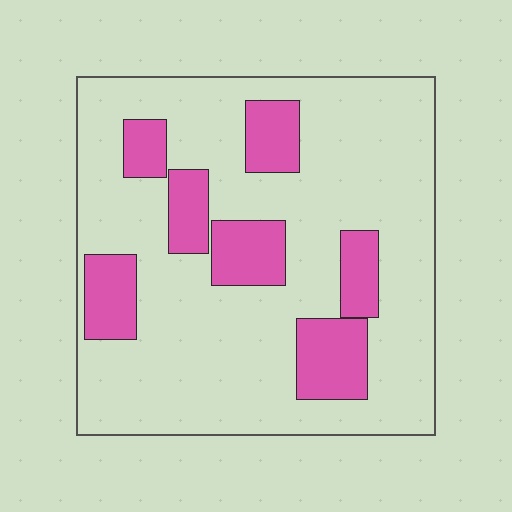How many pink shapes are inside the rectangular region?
7.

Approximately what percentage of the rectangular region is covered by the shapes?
Approximately 20%.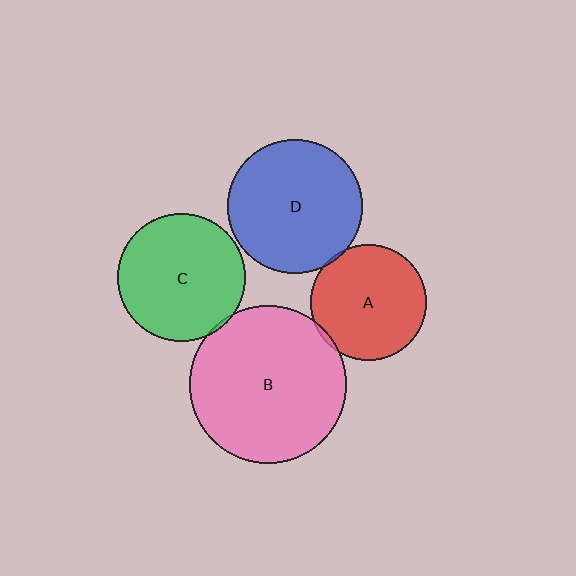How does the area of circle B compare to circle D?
Approximately 1.4 times.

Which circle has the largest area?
Circle B (pink).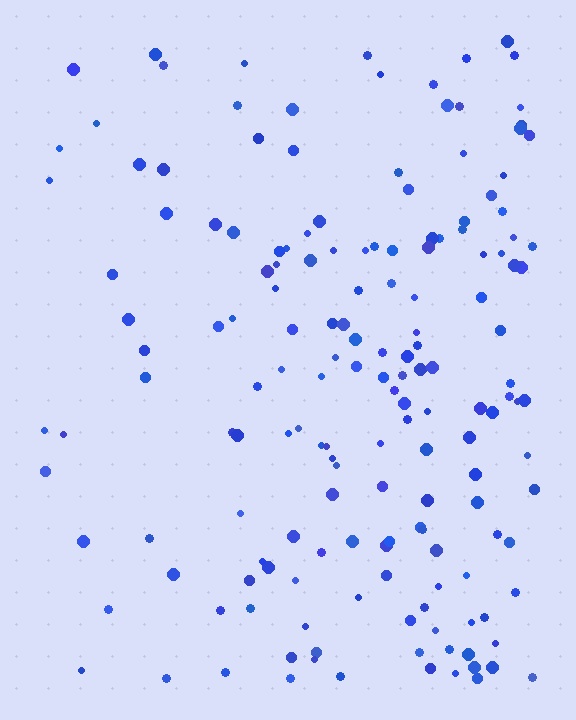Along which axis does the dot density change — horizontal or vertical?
Horizontal.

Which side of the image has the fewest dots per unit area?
The left.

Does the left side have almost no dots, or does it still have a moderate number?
Still a moderate number, just noticeably fewer than the right.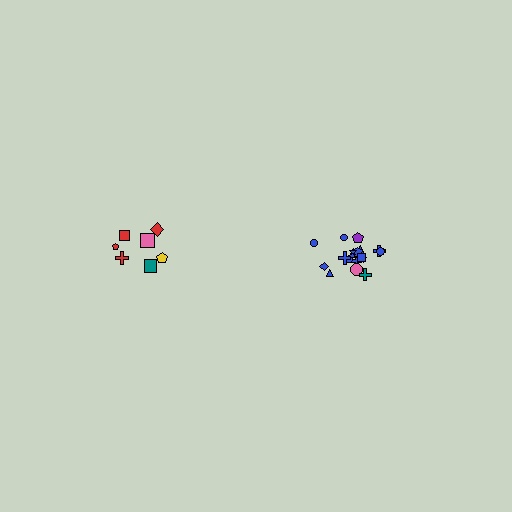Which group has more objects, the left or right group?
The right group.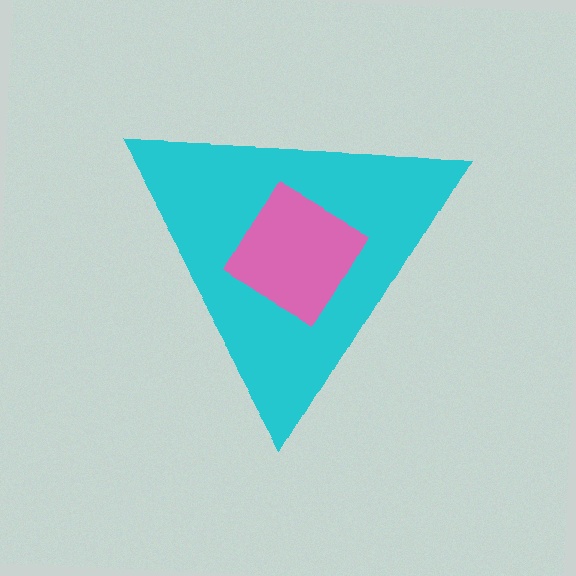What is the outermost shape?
The cyan triangle.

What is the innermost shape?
The pink diamond.